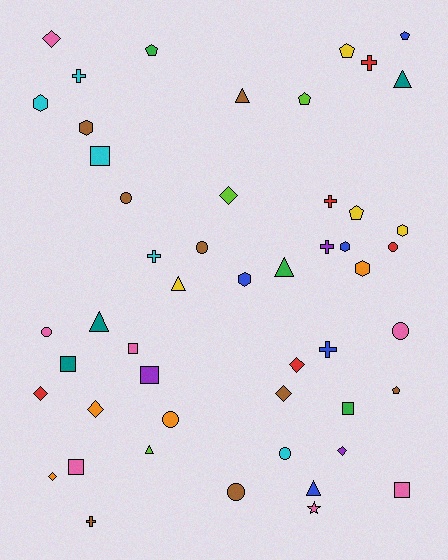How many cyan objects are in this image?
There are 5 cyan objects.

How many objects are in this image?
There are 50 objects.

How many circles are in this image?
There are 8 circles.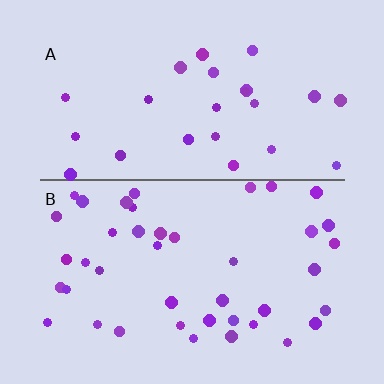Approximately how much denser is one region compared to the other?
Approximately 1.6× — region B over region A.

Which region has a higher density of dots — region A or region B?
B (the bottom).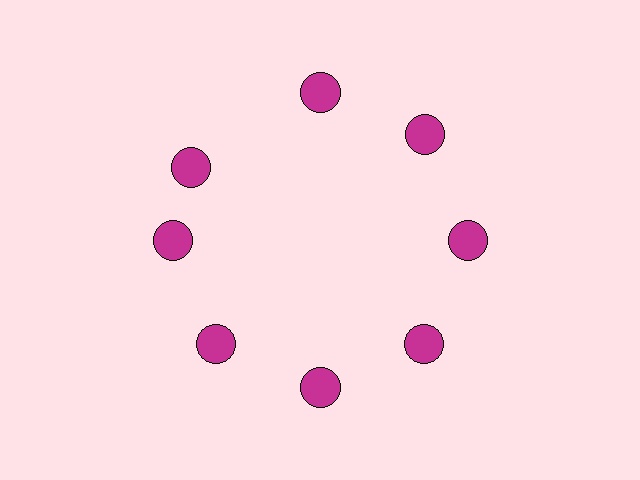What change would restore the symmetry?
The symmetry would be restored by rotating it back into even spacing with its neighbors so that all 8 circles sit at equal angles and equal distance from the center.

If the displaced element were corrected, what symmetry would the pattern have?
It would have 8-fold rotational symmetry — the pattern would map onto itself every 45 degrees.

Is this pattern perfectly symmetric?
No. The 8 magenta circles are arranged in a ring, but one element near the 10 o'clock position is rotated out of alignment along the ring, breaking the 8-fold rotational symmetry.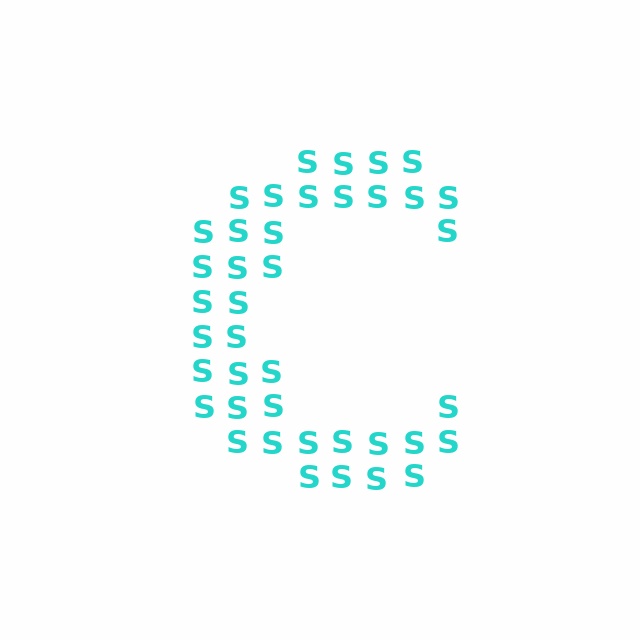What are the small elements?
The small elements are letter S's.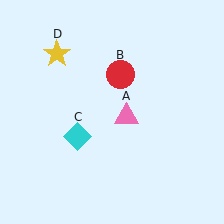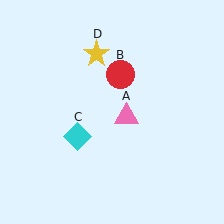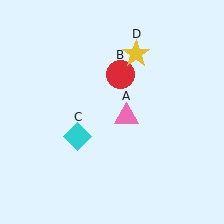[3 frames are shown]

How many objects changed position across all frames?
1 object changed position: yellow star (object D).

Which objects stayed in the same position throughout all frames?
Pink triangle (object A) and red circle (object B) and cyan diamond (object C) remained stationary.